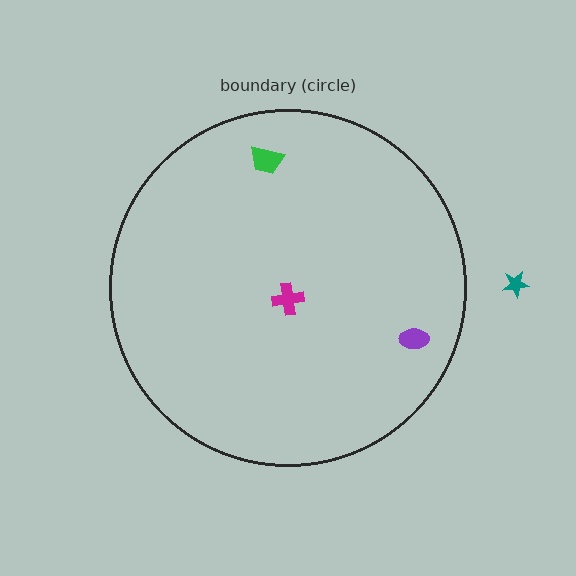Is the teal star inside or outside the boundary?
Outside.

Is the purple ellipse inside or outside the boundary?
Inside.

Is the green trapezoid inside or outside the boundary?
Inside.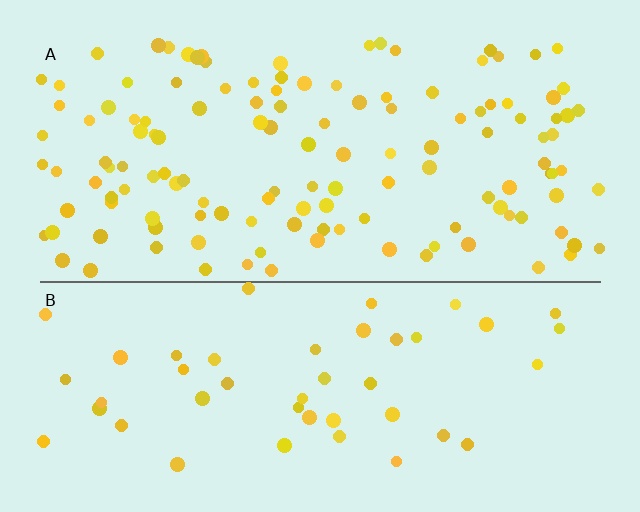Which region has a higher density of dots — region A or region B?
A (the top).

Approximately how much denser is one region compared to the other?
Approximately 2.8× — region A over region B.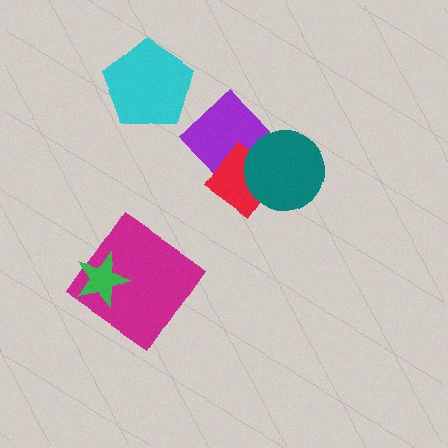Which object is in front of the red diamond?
The teal circle is in front of the red diamond.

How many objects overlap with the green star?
1 object overlaps with the green star.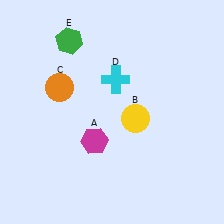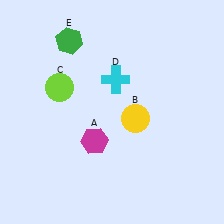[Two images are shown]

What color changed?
The circle (C) changed from orange in Image 1 to lime in Image 2.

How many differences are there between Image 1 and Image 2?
There is 1 difference between the two images.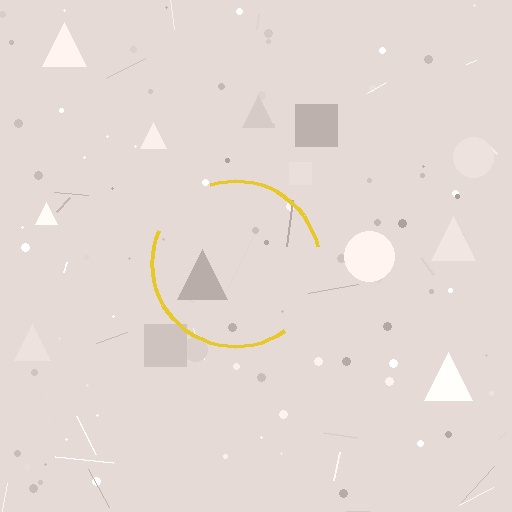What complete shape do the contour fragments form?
The contour fragments form a circle.